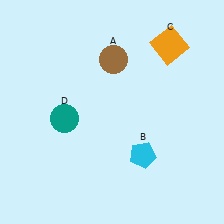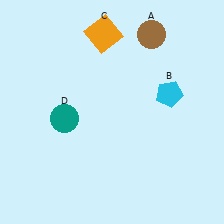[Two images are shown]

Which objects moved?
The objects that moved are: the brown circle (A), the cyan pentagon (B), the orange square (C).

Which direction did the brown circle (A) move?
The brown circle (A) moved right.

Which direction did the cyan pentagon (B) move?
The cyan pentagon (B) moved up.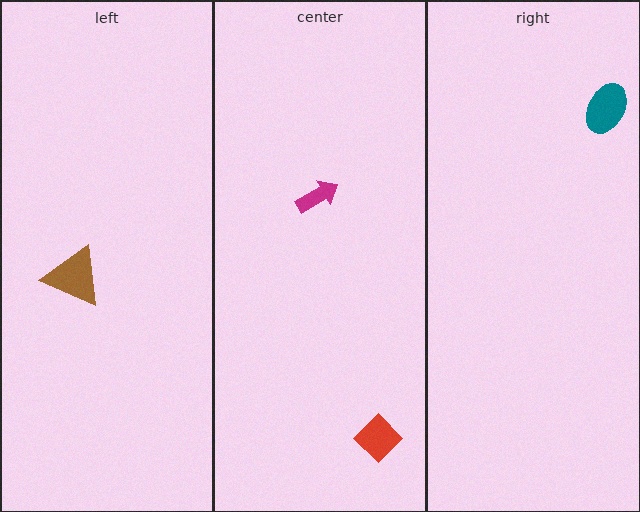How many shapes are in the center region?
2.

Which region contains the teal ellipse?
The right region.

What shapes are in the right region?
The teal ellipse.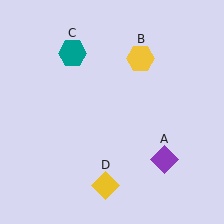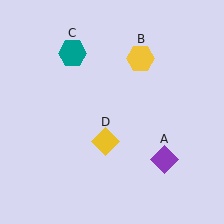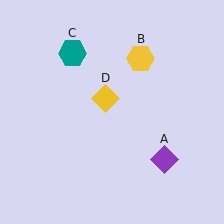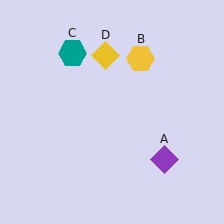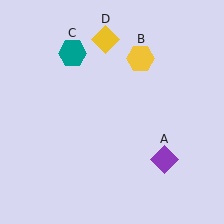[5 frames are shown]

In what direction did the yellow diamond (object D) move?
The yellow diamond (object D) moved up.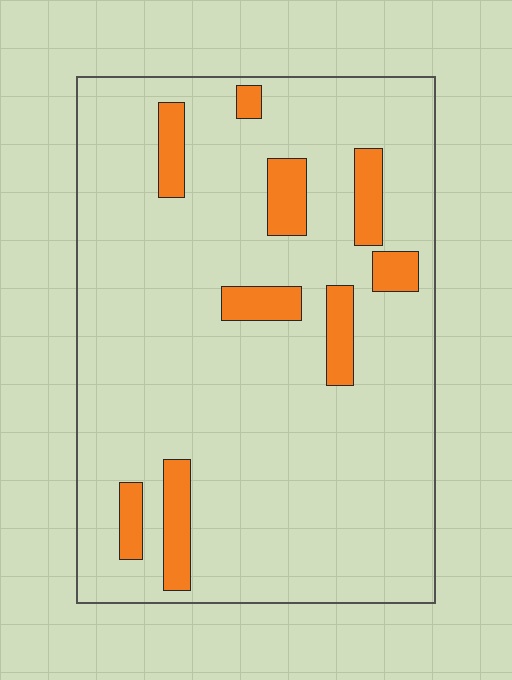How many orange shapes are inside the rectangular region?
9.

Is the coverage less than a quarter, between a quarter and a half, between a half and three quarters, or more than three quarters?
Less than a quarter.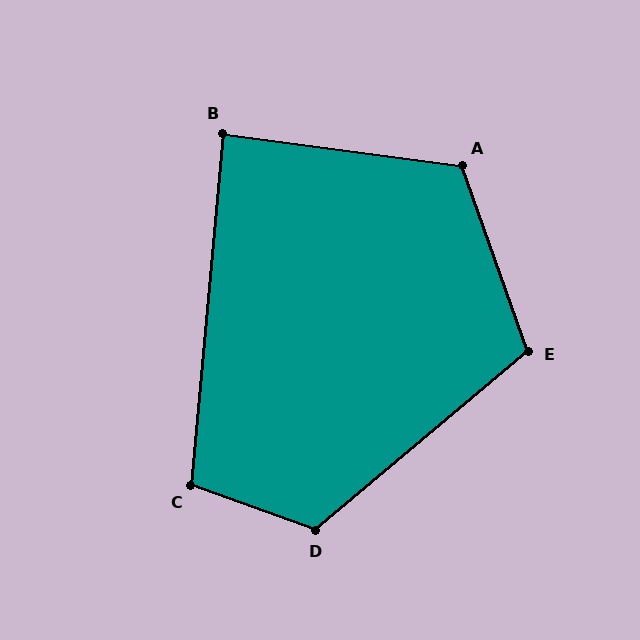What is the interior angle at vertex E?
Approximately 111 degrees (obtuse).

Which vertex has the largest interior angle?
D, at approximately 120 degrees.